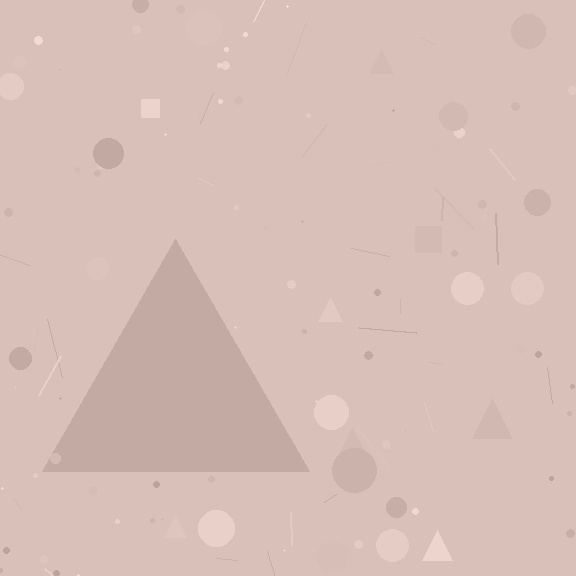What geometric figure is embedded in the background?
A triangle is embedded in the background.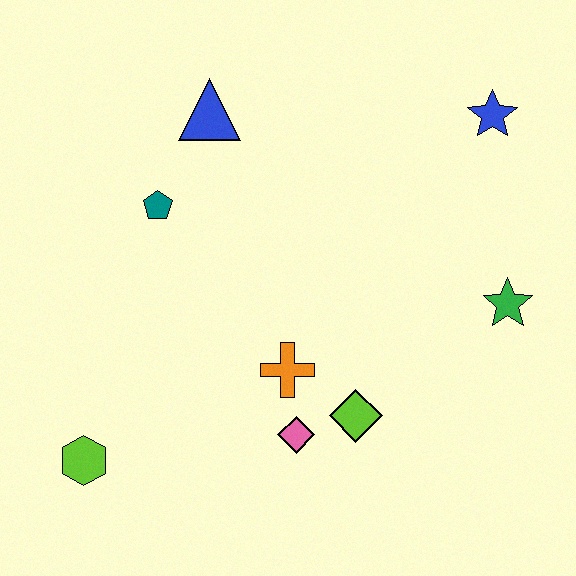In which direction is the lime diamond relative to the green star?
The lime diamond is to the left of the green star.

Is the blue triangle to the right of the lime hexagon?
Yes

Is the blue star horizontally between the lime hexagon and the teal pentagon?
No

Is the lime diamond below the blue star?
Yes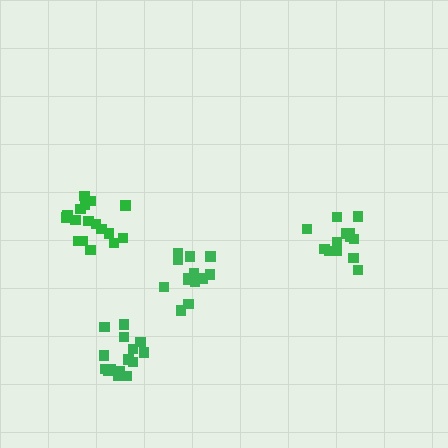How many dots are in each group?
Group 1: 13 dots, Group 2: 17 dots, Group 3: 13 dots, Group 4: 15 dots (58 total).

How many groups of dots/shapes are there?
There are 4 groups.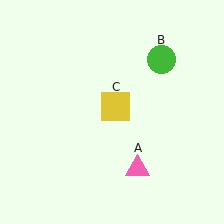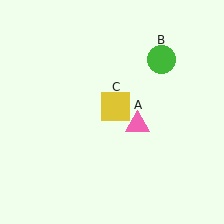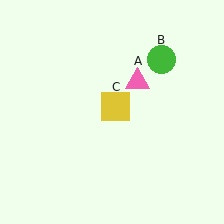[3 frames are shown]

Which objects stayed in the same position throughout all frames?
Green circle (object B) and yellow square (object C) remained stationary.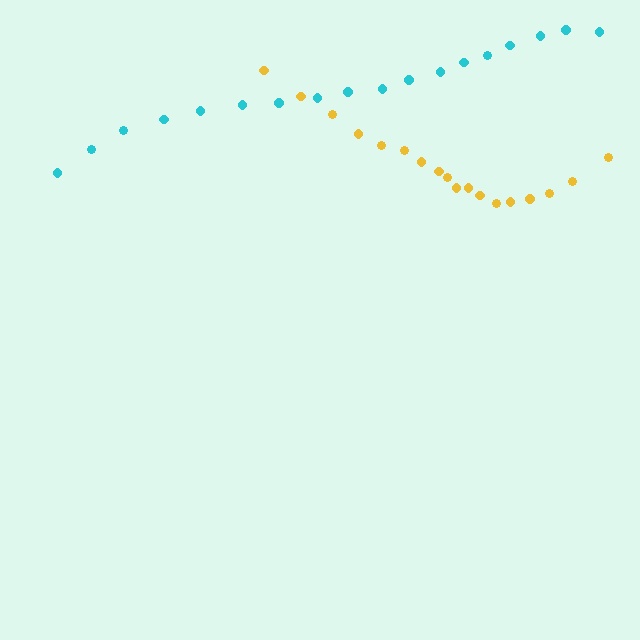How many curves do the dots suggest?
There are 2 distinct paths.